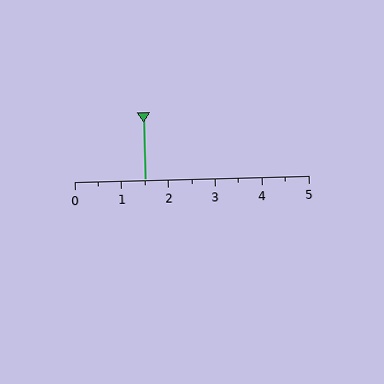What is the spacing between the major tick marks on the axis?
The major ticks are spaced 1 apart.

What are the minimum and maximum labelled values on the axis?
The axis runs from 0 to 5.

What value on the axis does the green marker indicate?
The marker indicates approximately 1.5.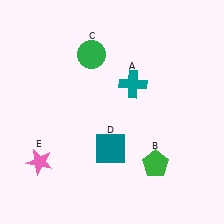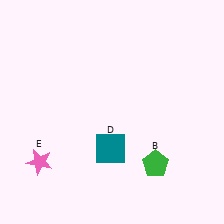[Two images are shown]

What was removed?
The green circle (C), the teal cross (A) were removed in Image 2.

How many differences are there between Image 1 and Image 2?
There are 2 differences between the two images.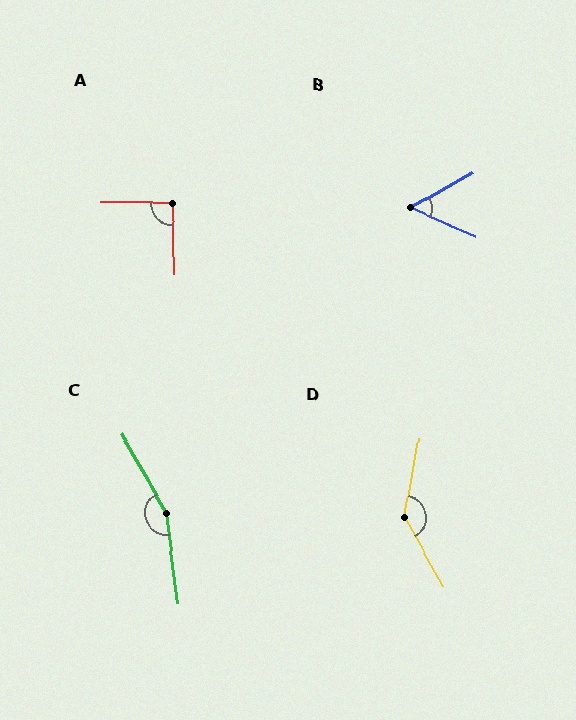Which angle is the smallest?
B, at approximately 52 degrees.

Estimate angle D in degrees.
Approximately 140 degrees.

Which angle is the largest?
C, at approximately 157 degrees.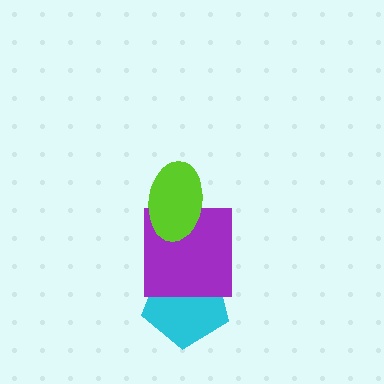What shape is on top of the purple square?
The lime ellipse is on top of the purple square.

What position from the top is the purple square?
The purple square is 2nd from the top.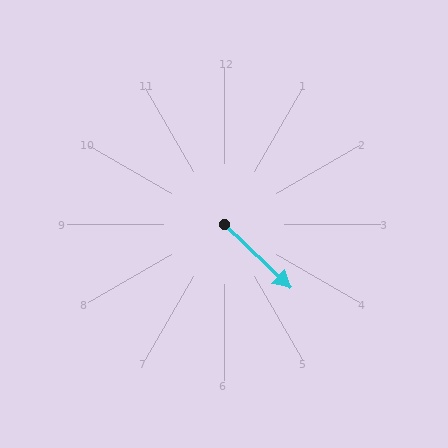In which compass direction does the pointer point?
Southeast.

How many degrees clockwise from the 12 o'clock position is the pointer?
Approximately 134 degrees.